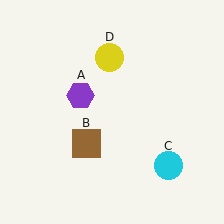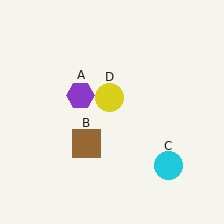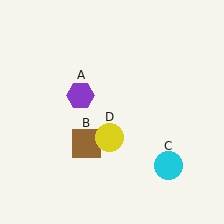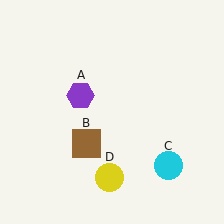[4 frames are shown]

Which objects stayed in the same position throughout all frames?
Purple hexagon (object A) and brown square (object B) and cyan circle (object C) remained stationary.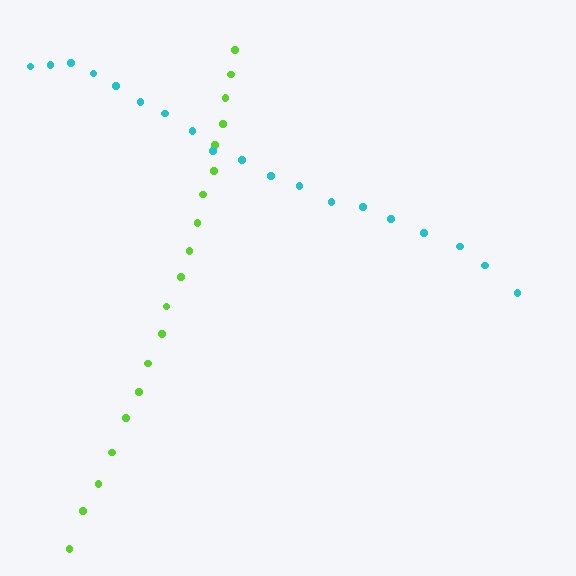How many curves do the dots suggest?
There are 2 distinct paths.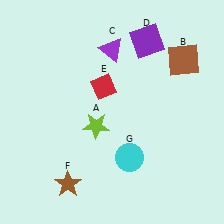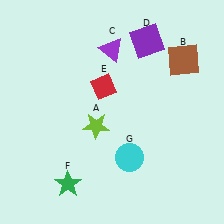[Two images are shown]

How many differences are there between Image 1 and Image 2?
There is 1 difference between the two images.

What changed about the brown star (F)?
In Image 1, F is brown. In Image 2, it changed to green.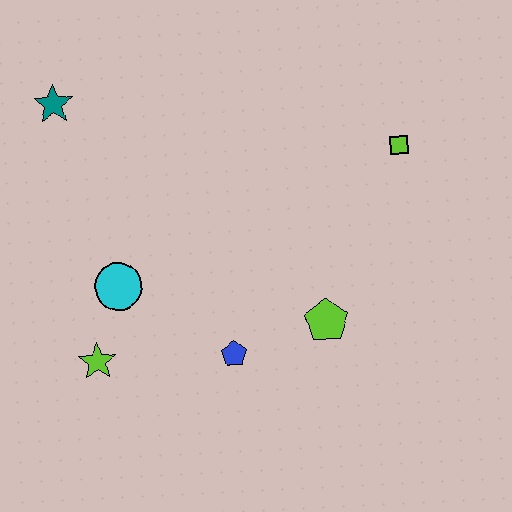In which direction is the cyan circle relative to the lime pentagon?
The cyan circle is to the left of the lime pentagon.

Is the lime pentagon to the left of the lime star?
No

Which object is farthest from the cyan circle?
The lime square is farthest from the cyan circle.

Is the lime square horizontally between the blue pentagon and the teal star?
No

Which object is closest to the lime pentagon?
The blue pentagon is closest to the lime pentagon.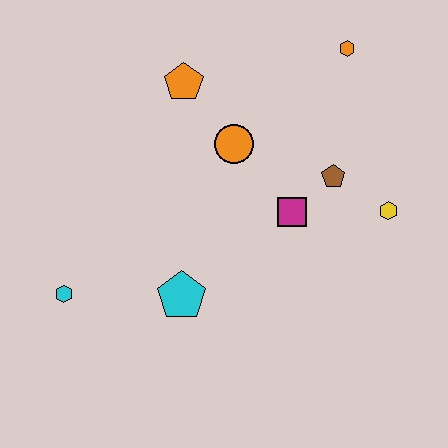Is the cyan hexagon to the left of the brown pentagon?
Yes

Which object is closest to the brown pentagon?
The magenta square is closest to the brown pentagon.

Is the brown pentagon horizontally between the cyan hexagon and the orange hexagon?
Yes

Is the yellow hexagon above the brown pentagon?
No